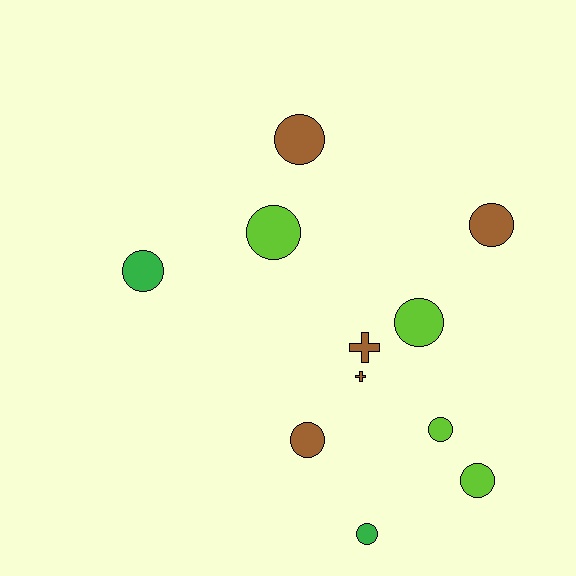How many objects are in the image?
There are 11 objects.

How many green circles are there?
There are 2 green circles.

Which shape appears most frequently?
Circle, with 9 objects.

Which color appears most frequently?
Brown, with 5 objects.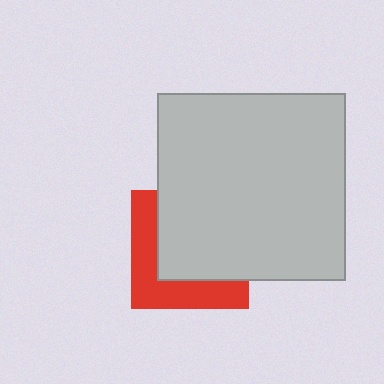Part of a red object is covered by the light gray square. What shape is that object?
It is a square.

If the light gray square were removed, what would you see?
You would see the complete red square.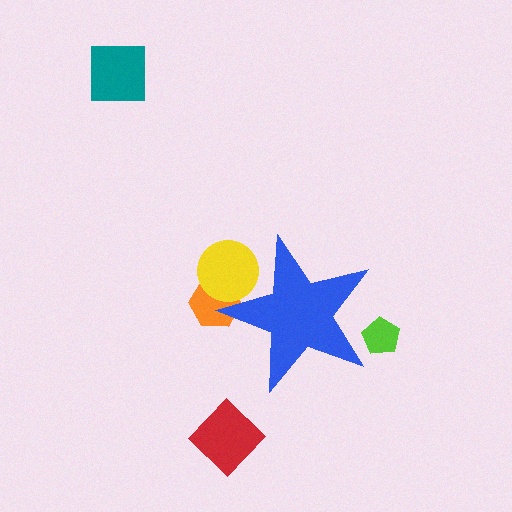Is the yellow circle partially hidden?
Yes, the yellow circle is partially hidden behind the blue star.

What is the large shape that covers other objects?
A blue star.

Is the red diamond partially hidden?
No, the red diamond is fully visible.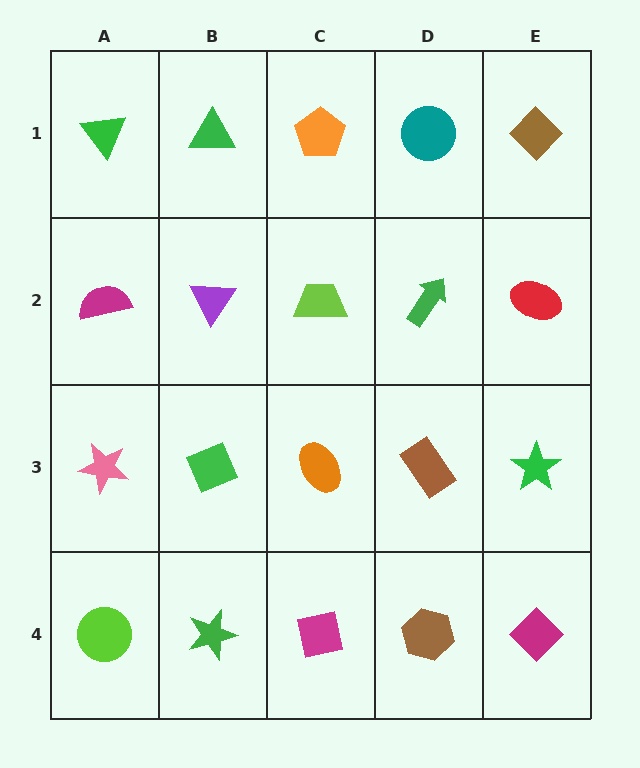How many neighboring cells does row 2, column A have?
3.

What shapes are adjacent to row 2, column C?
An orange pentagon (row 1, column C), an orange ellipse (row 3, column C), a purple triangle (row 2, column B), a green arrow (row 2, column D).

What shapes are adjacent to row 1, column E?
A red ellipse (row 2, column E), a teal circle (row 1, column D).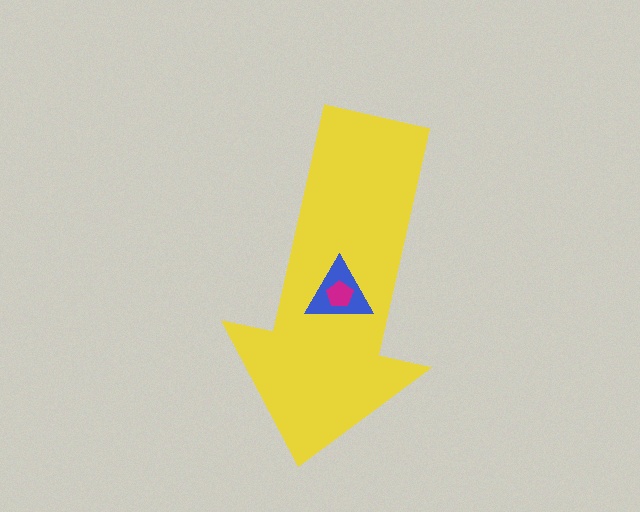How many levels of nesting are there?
3.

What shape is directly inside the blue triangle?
The magenta pentagon.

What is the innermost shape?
The magenta pentagon.